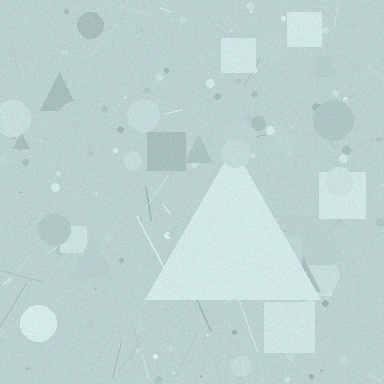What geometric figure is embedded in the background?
A triangle is embedded in the background.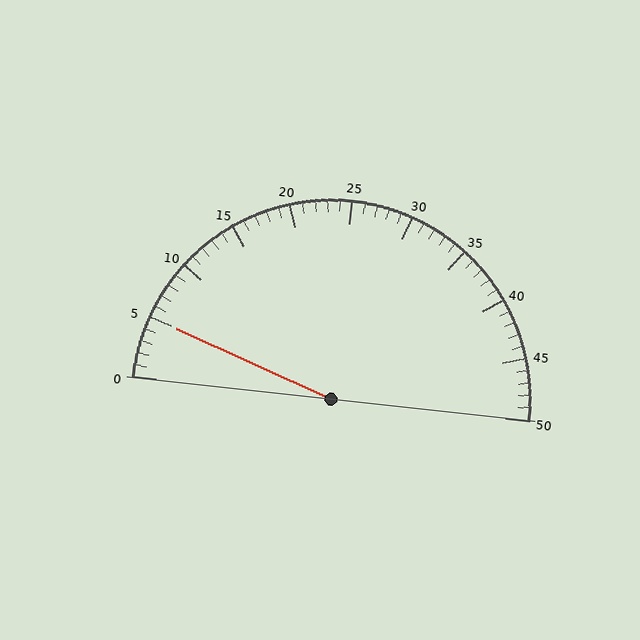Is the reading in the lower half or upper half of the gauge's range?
The reading is in the lower half of the range (0 to 50).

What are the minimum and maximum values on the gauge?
The gauge ranges from 0 to 50.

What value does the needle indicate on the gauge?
The needle indicates approximately 5.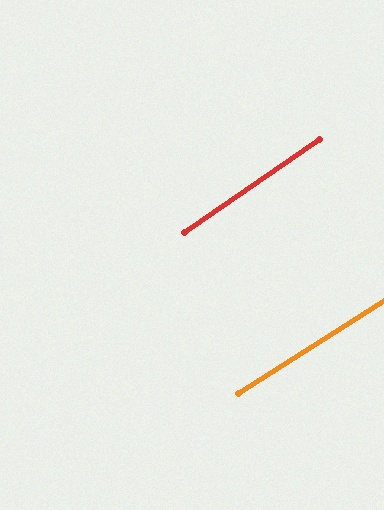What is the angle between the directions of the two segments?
Approximately 2 degrees.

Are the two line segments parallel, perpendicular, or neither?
Parallel — their directions differ by only 1.8°.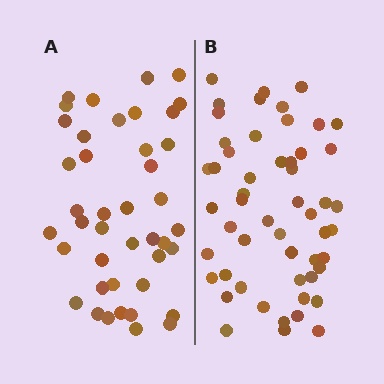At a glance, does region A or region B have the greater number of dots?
Region B (the right region) has more dots.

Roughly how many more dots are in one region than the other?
Region B has roughly 12 or so more dots than region A.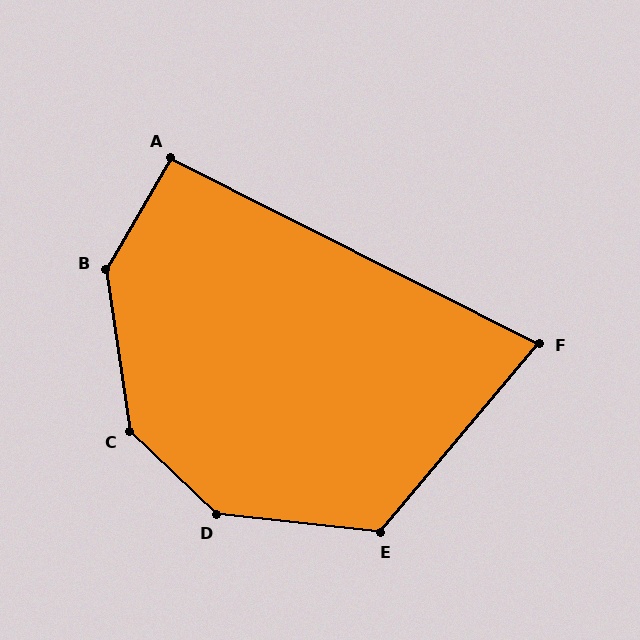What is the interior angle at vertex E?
Approximately 124 degrees (obtuse).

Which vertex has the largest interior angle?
C, at approximately 142 degrees.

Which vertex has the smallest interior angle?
F, at approximately 77 degrees.